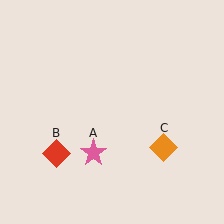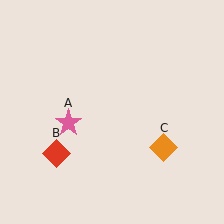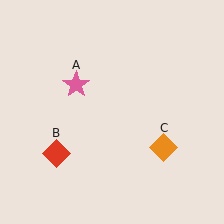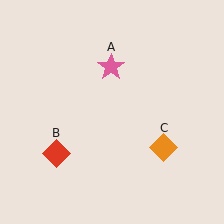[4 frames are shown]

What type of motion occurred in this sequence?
The pink star (object A) rotated clockwise around the center of the scene.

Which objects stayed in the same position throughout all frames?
Red diamond (object B) and orange diamond (object C) remained stationary.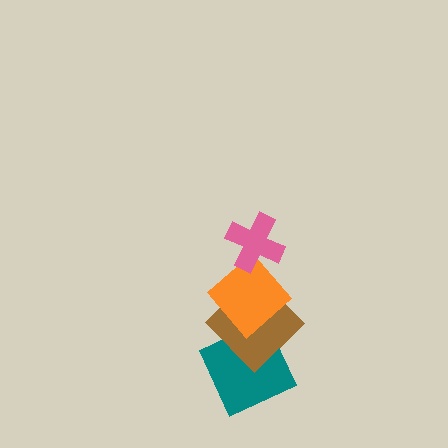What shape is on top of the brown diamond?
The orange diamond is on top of the brown diamond.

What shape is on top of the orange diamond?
The pink cross is on top of the orange diamond.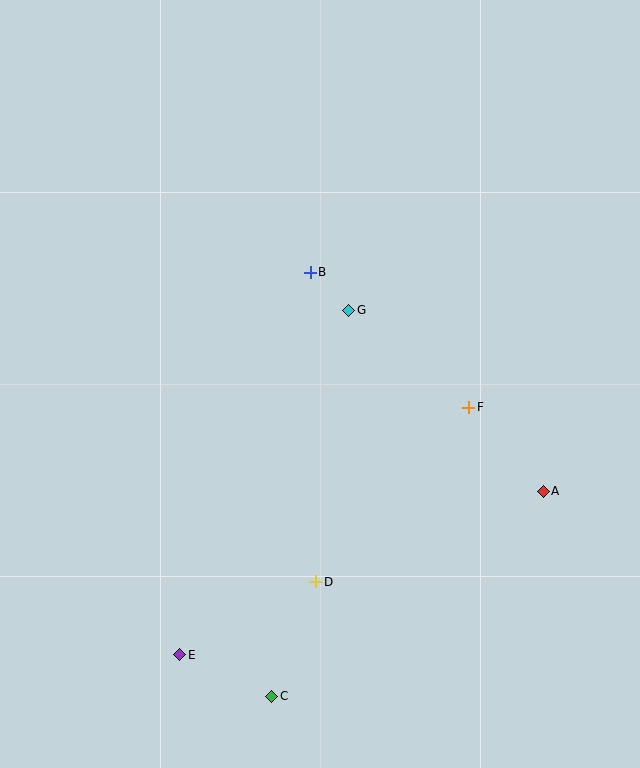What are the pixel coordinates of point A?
Point A is at (543, 491).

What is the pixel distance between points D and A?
The distance between D and A is 244 pixels.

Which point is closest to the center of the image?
Point G at (349, 310) is closest to the center.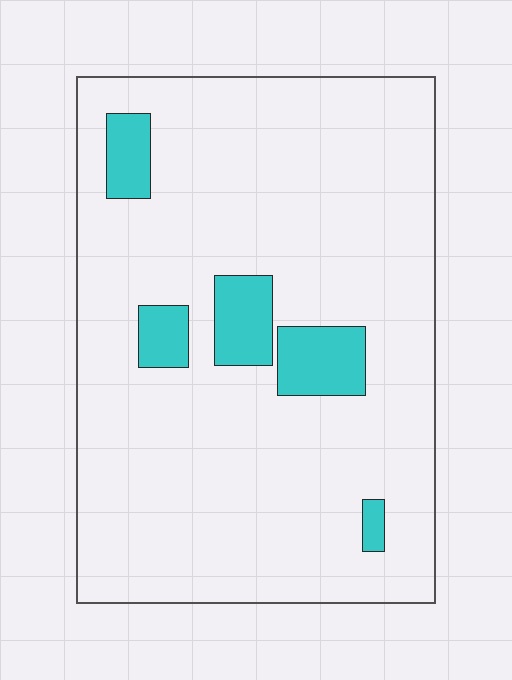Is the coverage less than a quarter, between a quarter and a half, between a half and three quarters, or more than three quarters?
Less than a quarter.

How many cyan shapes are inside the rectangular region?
5.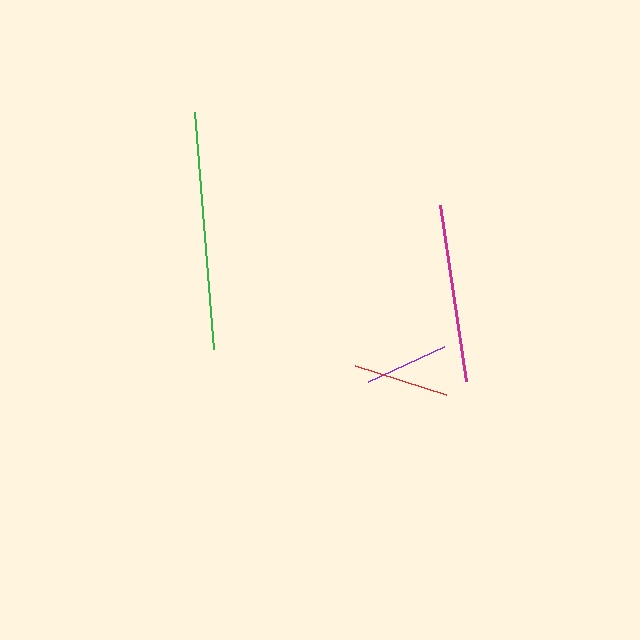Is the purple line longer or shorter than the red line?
The red line is longer than the purple line.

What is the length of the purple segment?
The purple segment is approximately 84 pixels long.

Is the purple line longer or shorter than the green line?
The green line is longer than the purple line.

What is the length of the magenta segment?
The magenta segment is approximately 178 pixels long.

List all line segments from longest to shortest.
From longest to shortest: green, magenta, red, purple.